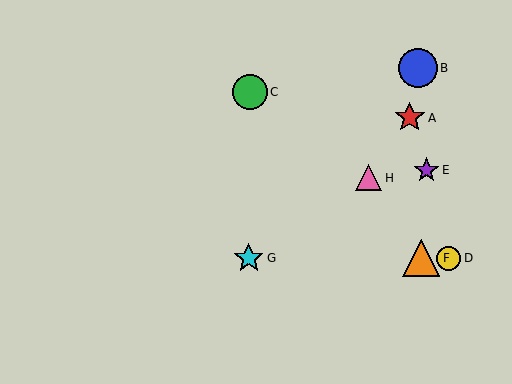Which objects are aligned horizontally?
Objects D, F, G are aligned horizontally.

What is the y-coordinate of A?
Object A is at y≈118.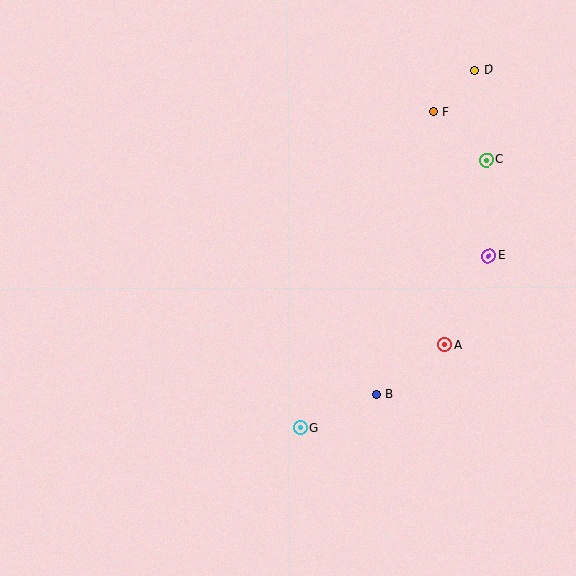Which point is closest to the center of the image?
Point B at (376, 394) is closest to the center.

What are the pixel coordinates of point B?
Point B is at (376, 394).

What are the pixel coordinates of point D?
Point D is at (475, 70).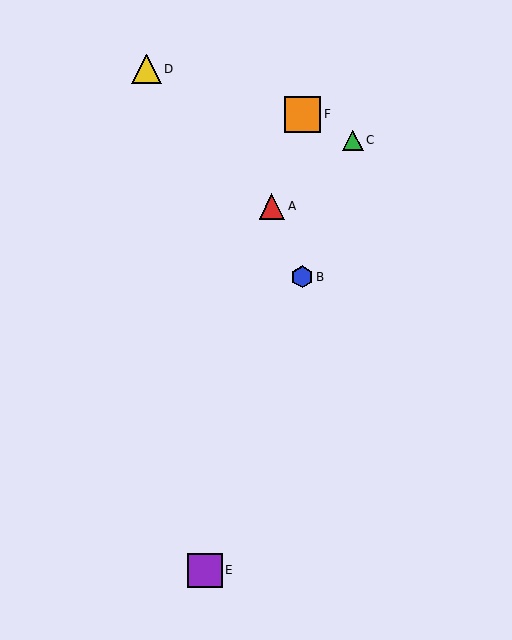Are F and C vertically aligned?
No, F is at x≈302 and C is at x≈353.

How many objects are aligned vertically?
2 objects (B, F) are aligned vertically.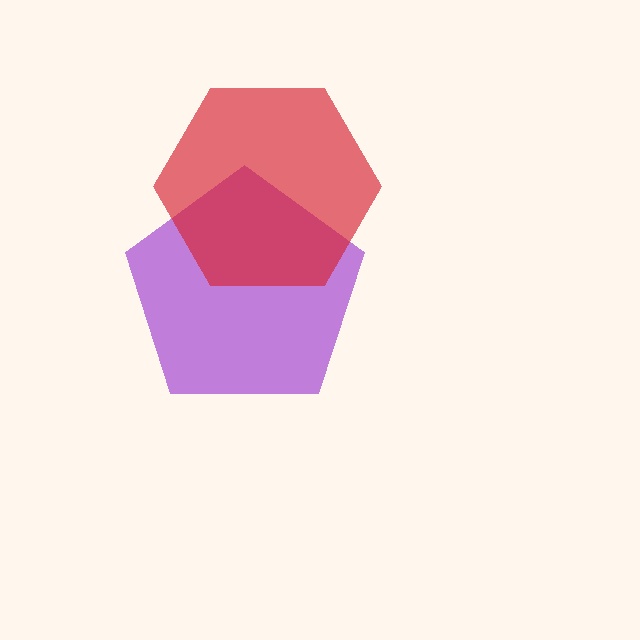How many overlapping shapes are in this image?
There are 2 overlapping shapes in the image.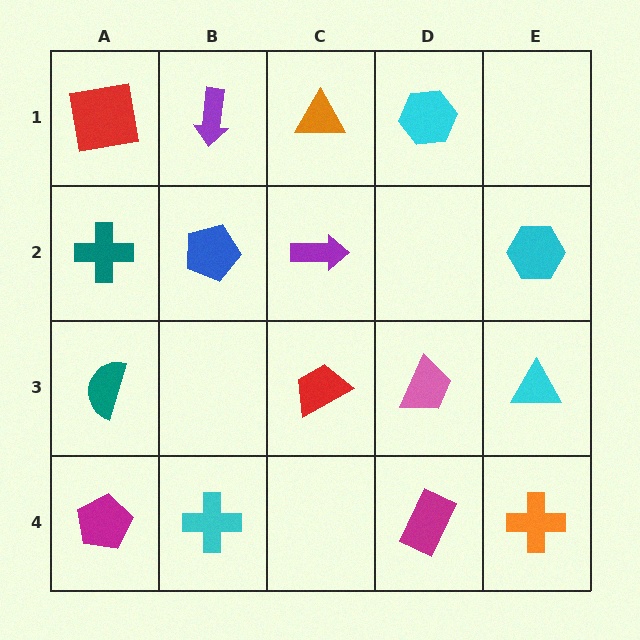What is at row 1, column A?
A red square.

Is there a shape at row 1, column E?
No, that cell is empty.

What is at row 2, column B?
A blue pentagon.